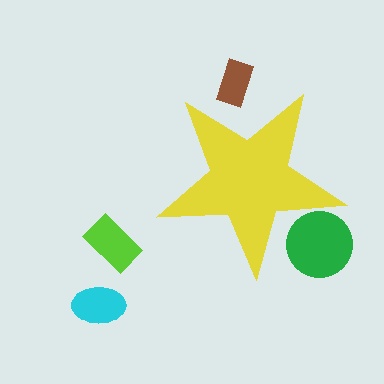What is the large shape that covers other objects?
A yellow star.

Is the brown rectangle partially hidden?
Yes, the brown rectangle is partially hidden behind the yellow star.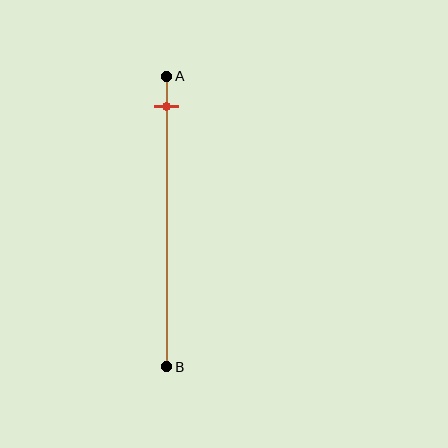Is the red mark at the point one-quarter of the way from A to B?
No, the mark is at about 10% from A, not at the 25% one-quarter point.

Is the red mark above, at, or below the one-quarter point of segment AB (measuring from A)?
The red mark is above the one-quarter point of segment AB.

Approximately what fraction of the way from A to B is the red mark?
The red mark is approximately 10% of the way from A to B.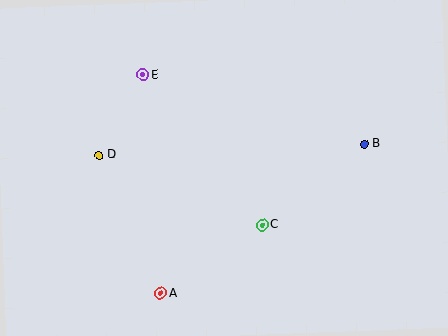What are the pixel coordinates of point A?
Point A is at (160, 293).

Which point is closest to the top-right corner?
Point B is closest to the top-right corner.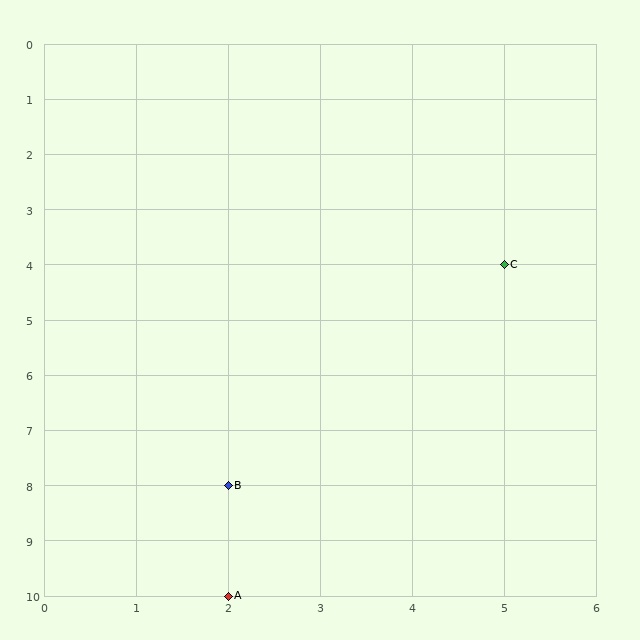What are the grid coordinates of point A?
Point A is at grid coordinates (2, 10).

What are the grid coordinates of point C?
Point C is at grid coordinates (5, 4).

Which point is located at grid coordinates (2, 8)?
Point B is at (2, 8).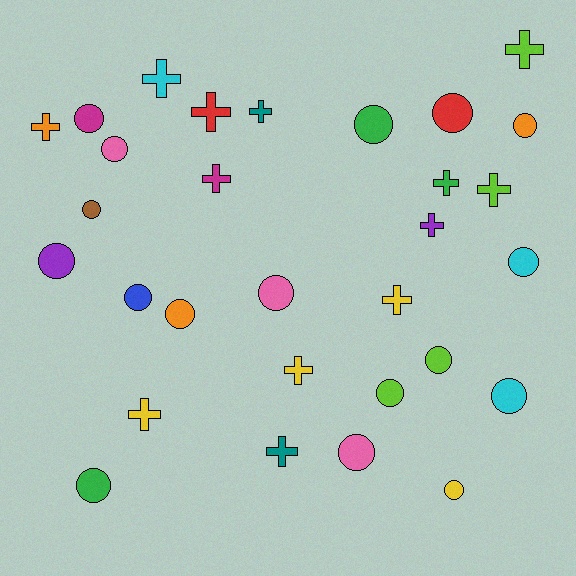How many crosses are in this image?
There are 13 crosses.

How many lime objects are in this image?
There are 4 lime objects.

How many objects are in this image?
There are 30 objects.